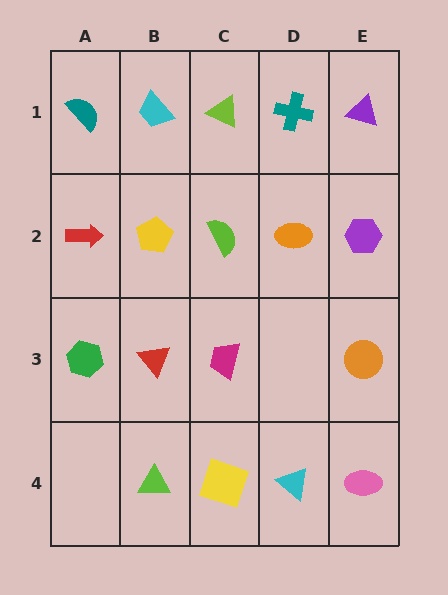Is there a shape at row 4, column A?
No, that cell is empty.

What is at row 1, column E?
A purple triangle.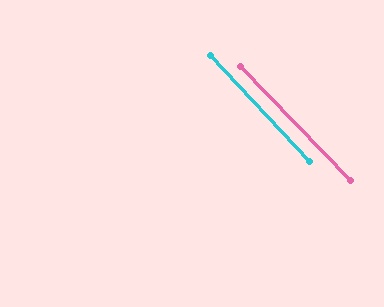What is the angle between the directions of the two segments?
Approximately 1 degree.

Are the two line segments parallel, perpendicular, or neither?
Parallel — their directions differ by only 1.0°.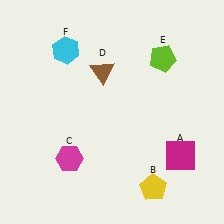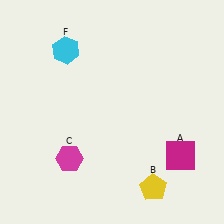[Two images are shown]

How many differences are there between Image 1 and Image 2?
There are 2 differences between the two images.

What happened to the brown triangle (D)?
The brown triangle (D) was removed in Image 2. It was in the top-left area of Image 1.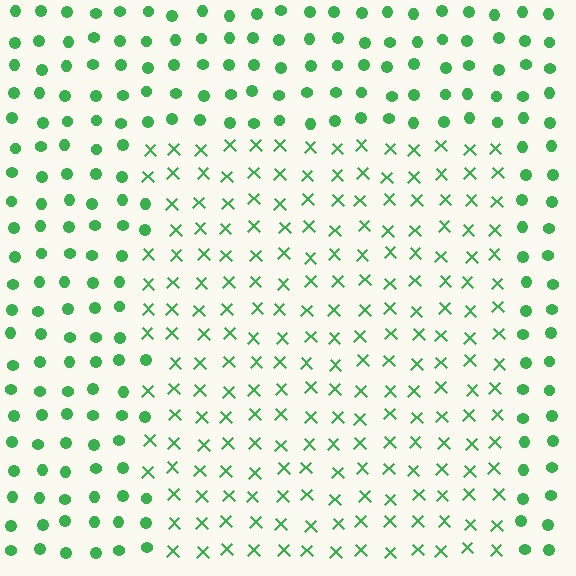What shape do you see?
I see a rectangle.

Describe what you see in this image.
The image is filled with small green elements arranged in a uniform grid. A rectangle-shaped region contains X marks, while the surrounding area contains circles. The boundary is defined purely by the change in element shape.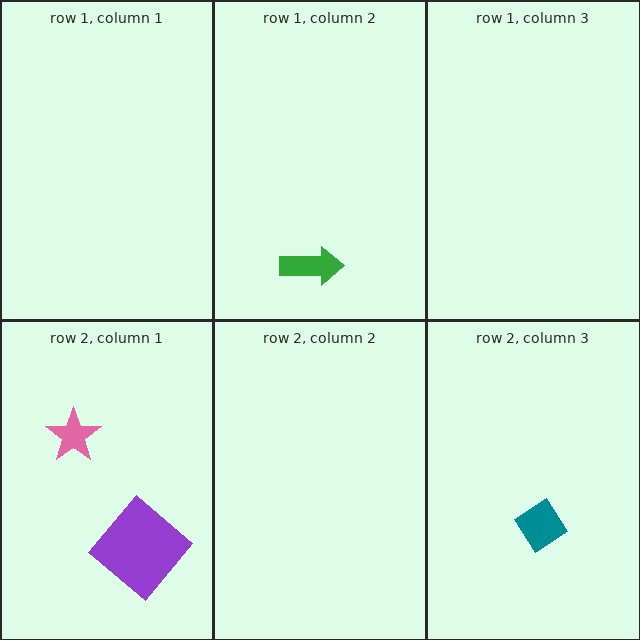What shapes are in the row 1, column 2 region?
The green arrow.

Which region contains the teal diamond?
The row 2, column 3 region.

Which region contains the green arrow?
The row 1, column 2 region.